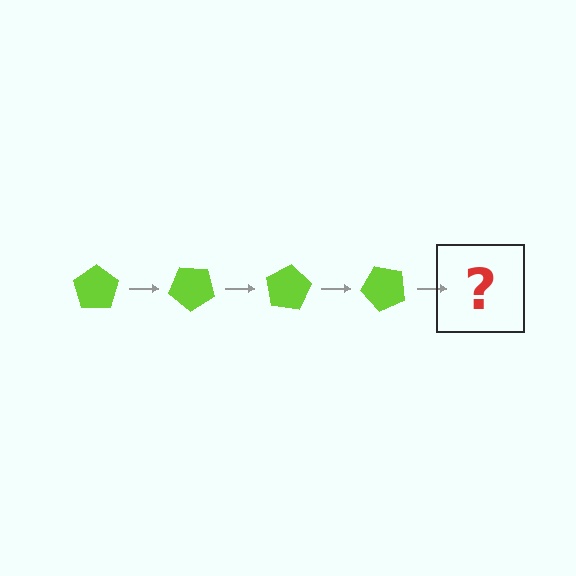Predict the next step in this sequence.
The next step is a lime pentagon rotated 160 degrees.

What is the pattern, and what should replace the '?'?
The pattern is that the pentagon rotates 40 degrees each step. The '?' should be a lime pentagon rotated 160 degrees.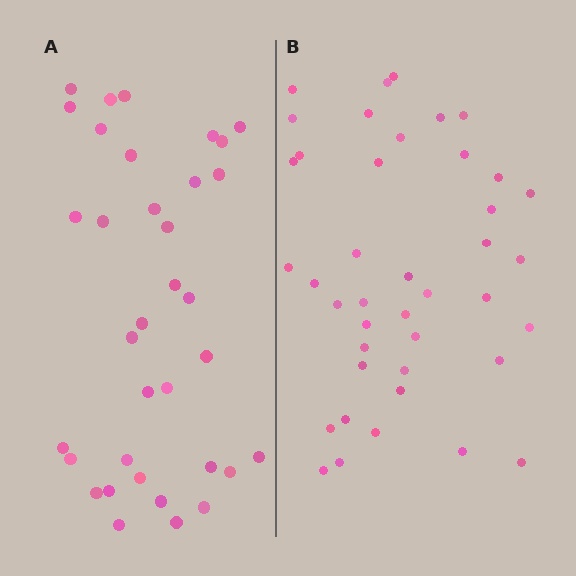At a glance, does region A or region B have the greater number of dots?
Region B (the right region) has more dots.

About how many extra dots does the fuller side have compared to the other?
Region B has about 6 more dots than region A.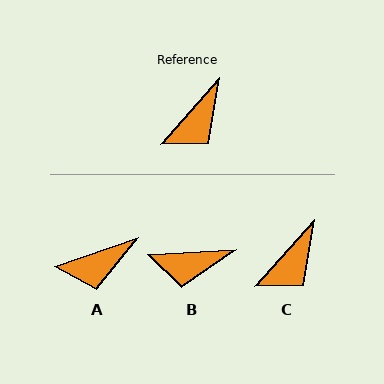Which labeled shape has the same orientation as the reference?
C.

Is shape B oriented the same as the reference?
No, it is off by about 46 degrees.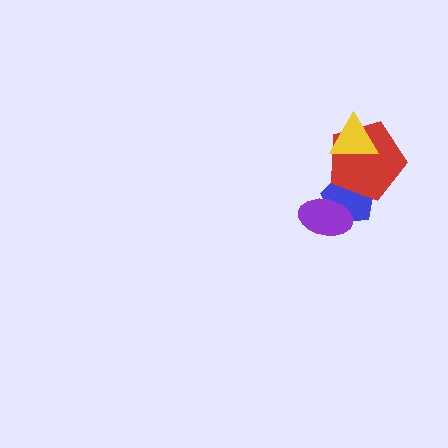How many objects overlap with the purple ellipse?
1 object overlaps with the purple ellipse.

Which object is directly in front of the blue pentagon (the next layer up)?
The purple ellipse is directly in front of the blue pentagon.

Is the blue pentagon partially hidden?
Yes, it is partially covered by another shape.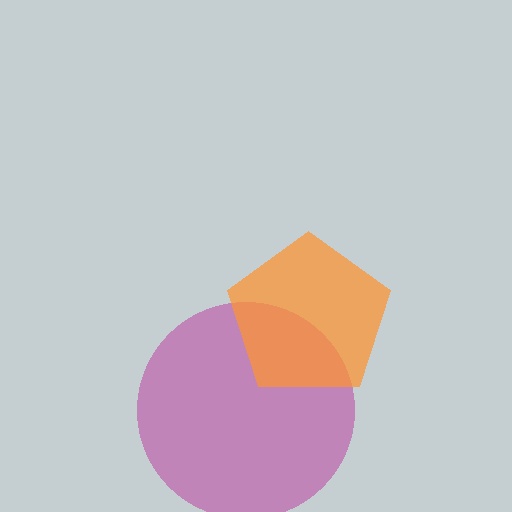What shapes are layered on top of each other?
The layered shapes are: a magenta circle, an orange pentagon.